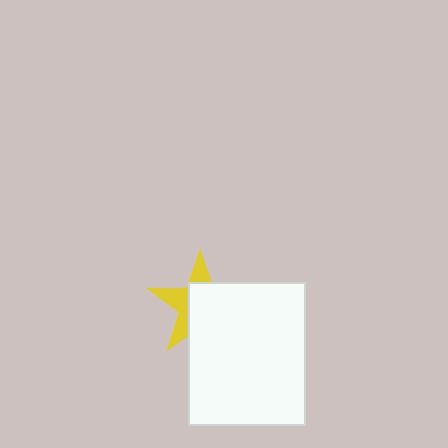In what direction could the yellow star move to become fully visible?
The yellow star could move toward the upper-left. That would shift it out from behind the white rectangle entirely.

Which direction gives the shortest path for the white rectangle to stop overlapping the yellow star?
Moving toward the lower-right gives the shortest separation.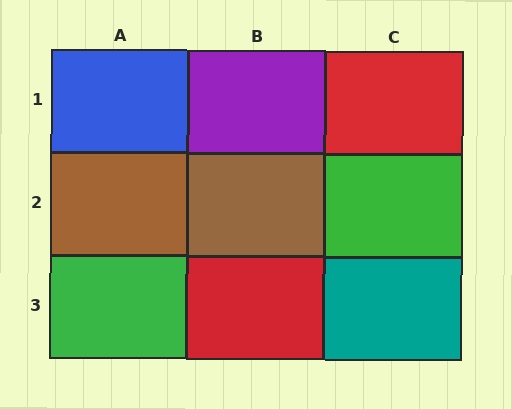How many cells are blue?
1 cell is blue.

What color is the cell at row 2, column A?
Brown.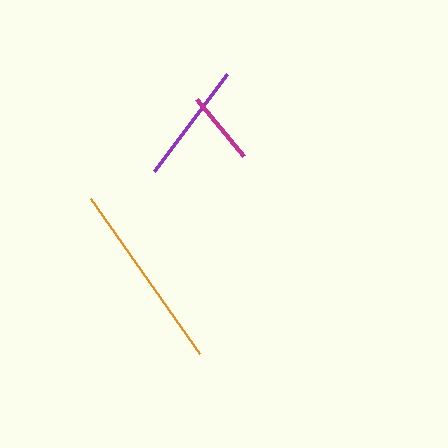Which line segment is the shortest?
The magenta line is the shortest at approximately 73 pixels.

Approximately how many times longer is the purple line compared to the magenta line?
The purple line is approximately 1.7 times the length of the magenta line.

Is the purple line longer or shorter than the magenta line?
The purple line is longer than the magenta line.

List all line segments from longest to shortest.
From longest to shortest: orange, purple, magenta.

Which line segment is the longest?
The orange line is the longest at approximately 189 pixels.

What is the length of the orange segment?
The orange segment is approximately 189 pixels long.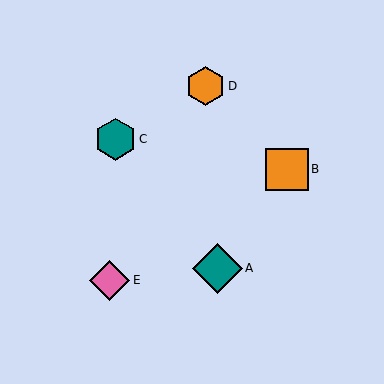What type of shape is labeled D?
Shape D is an orange hexagon.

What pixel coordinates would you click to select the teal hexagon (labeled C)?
Click at (115, 139) to select the teal hexagon C.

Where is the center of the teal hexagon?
The center of the teal hexagon is at (115, 139).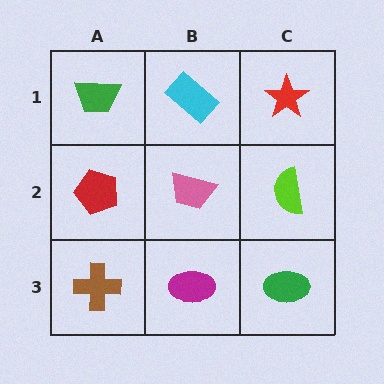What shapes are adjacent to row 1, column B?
A pink trapezoid (row 2, column B), a green trapezoid (row 1, column A), a red star (row 1, column C).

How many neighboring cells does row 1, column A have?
2.